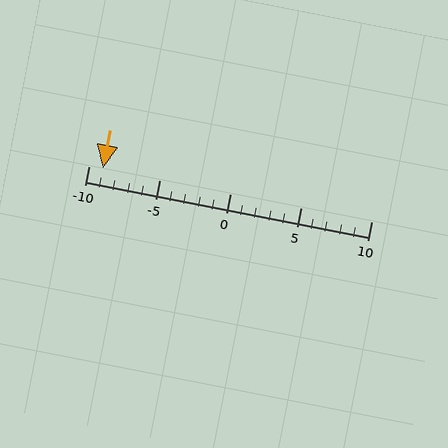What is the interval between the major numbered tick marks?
The major tick marks are spaced 5 units apart.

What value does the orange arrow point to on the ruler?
The orange arrow points to approximately -9.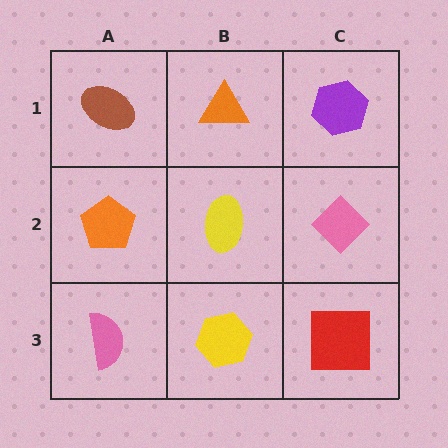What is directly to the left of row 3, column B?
A pink semicircle.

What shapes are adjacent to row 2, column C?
A purple hexagon (row 1, column C), a red square (row 3, column C), a yellow ellipse (row 2, column B).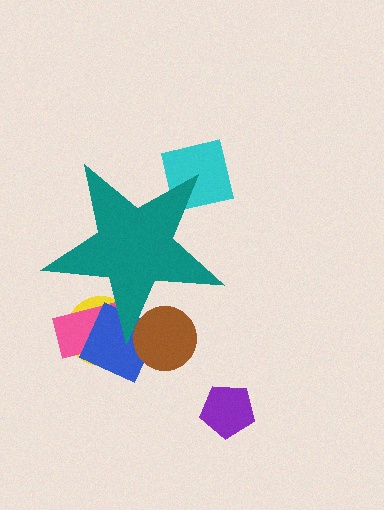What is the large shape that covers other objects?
A teal star.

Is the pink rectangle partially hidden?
Yes, the pink rectangle is partially hidden behind the teal star.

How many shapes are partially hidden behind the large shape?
5 shapes are partially hidden.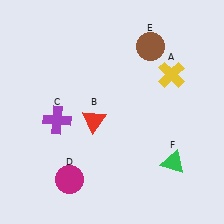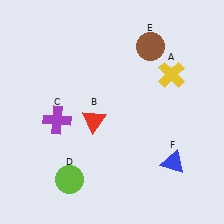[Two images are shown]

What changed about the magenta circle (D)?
In Image 1, D is magenta. In Image 2, it changed to lime.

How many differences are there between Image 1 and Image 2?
There are 2 differences between the two images.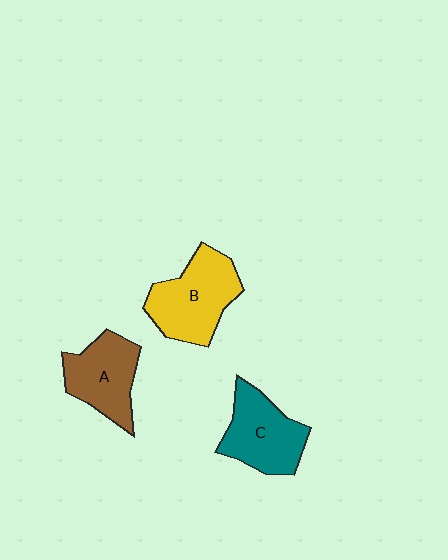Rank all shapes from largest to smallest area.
From largest to smallest: B (yellow), C (teal), A (brown).